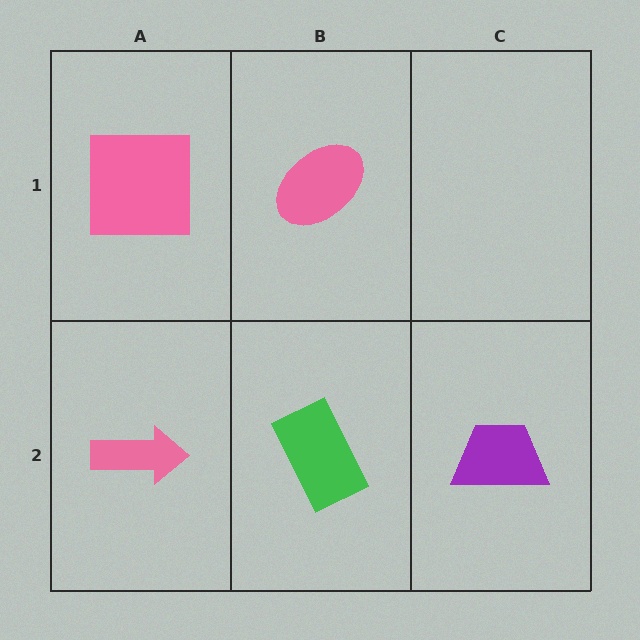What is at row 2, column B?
A green rectangle.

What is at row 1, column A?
A pink square.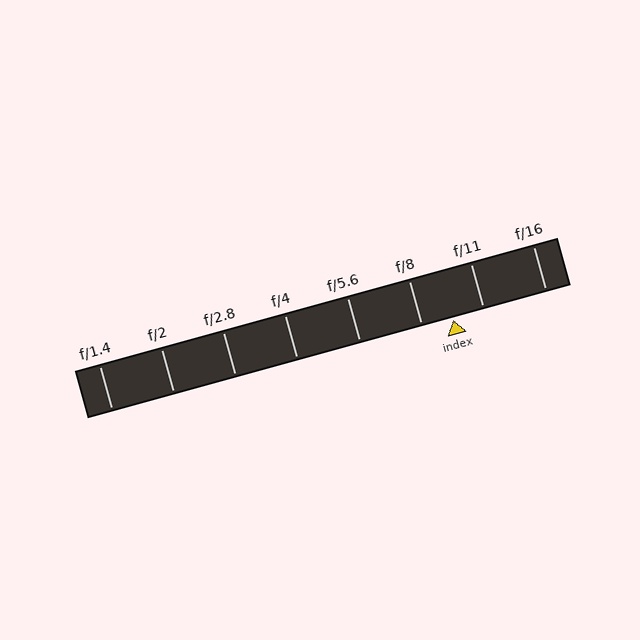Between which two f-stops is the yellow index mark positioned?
The index mark is between f/8 and f/11.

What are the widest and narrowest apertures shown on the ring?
The widest aperture shown is f/1.4 and the narrowest is f/16.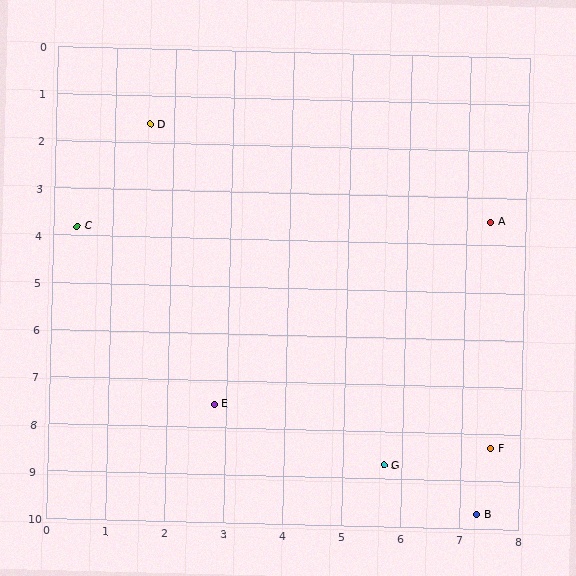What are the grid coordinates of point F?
Point F is at approximately (7.5, 8.3).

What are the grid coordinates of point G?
Point G is at approximately (5.7, 8.7).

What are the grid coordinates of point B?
Point B is at approximately (7.3, 9.7).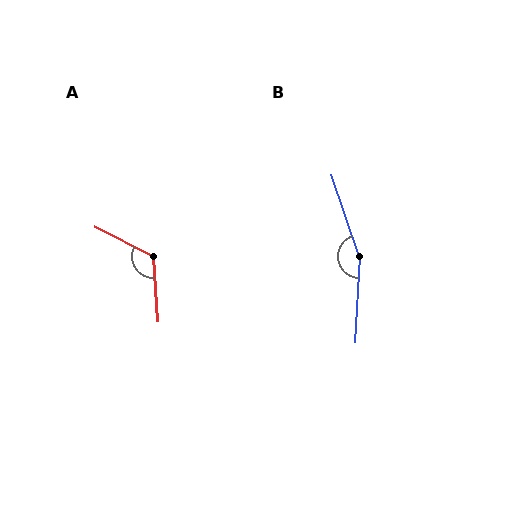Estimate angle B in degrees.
Approximately 158 degrees.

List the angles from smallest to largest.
A (120°), B (158°).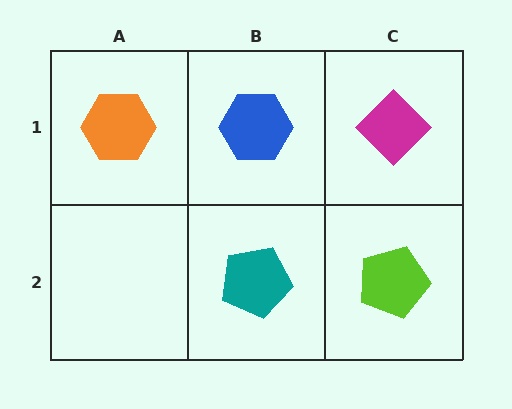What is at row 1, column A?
An orange hexagon.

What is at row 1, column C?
A magenta diamond.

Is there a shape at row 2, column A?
No, that cell is empty.